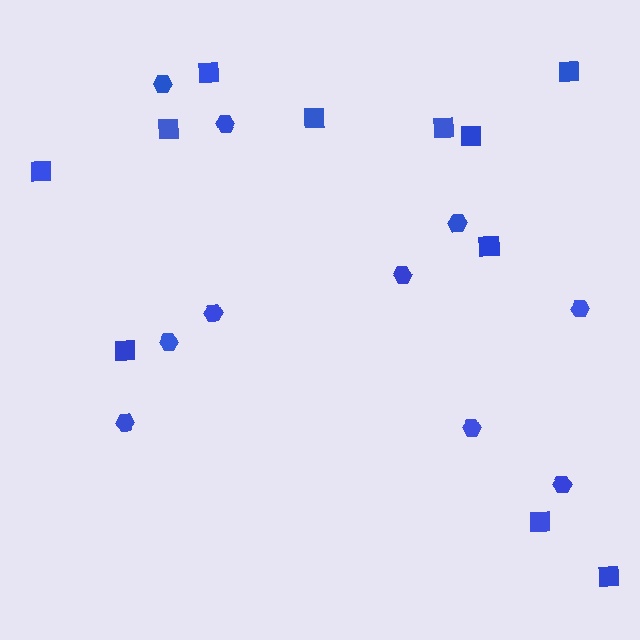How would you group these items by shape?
There are 2 groups: one group of hexagons (10) and one group of squares (11).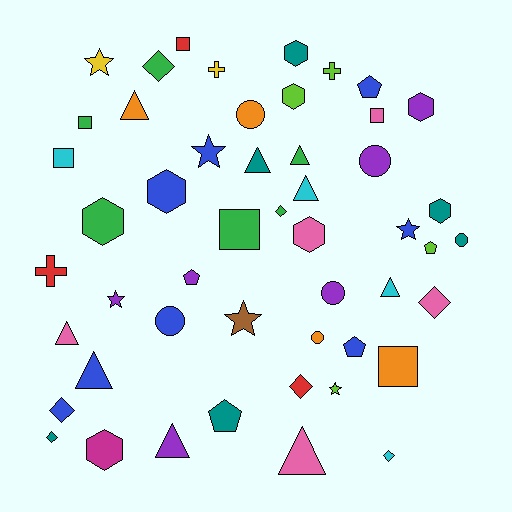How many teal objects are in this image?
There are 6 teal objects.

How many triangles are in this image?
There are 9 triangles.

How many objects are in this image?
There are 50 objects.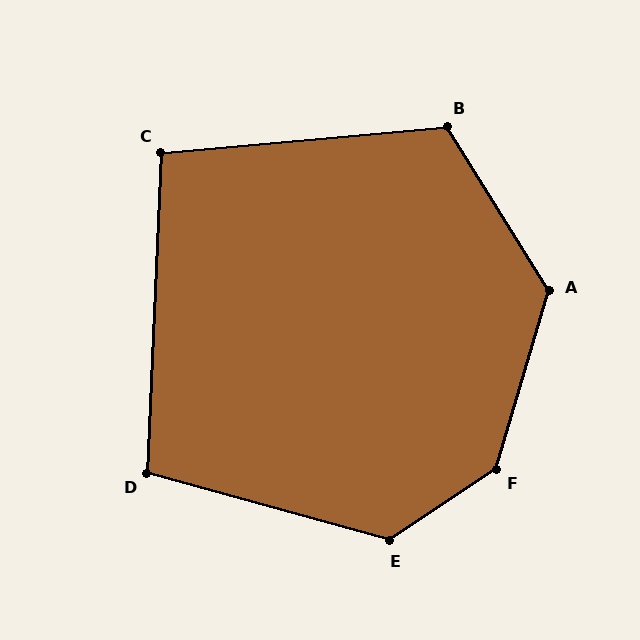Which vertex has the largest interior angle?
F, at approximately 140 degrees.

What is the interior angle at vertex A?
Approximately 132 degrees (obtuse).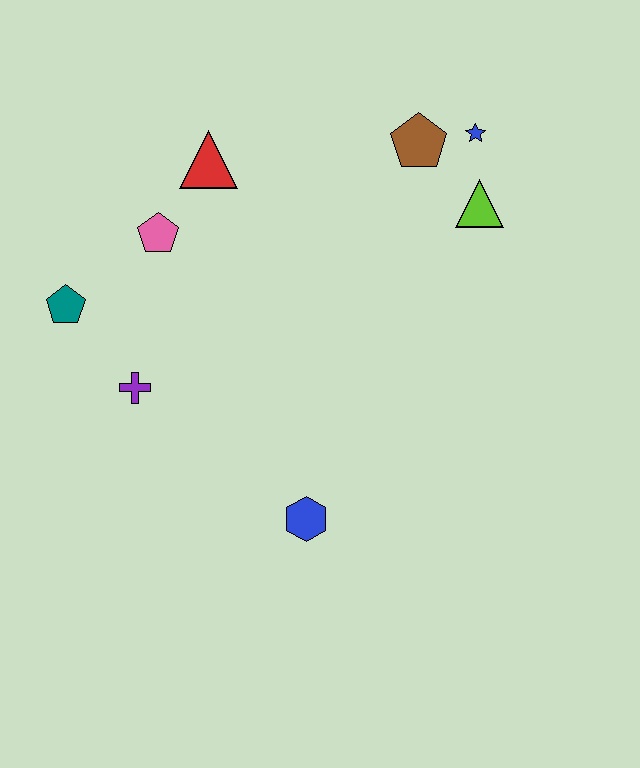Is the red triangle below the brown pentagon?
Yes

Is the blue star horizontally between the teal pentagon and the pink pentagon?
No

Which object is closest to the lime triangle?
The blue star is closest to the lime triangle.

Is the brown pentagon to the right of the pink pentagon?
Yes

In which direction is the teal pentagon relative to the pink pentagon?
The teal pentagon is to the left of the pink pentagon.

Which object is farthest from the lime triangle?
The teal pentagon is farthest from the lime triangle.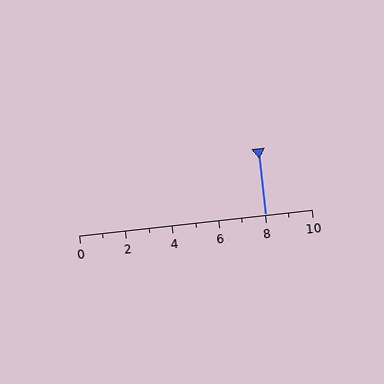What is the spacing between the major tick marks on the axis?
The major ticks are spaced 2 apart.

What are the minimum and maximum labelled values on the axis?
The axis runs from 0 to 10.